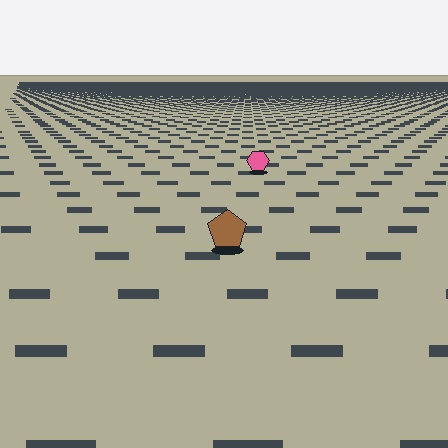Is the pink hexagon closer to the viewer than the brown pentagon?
No. The brown pentagon is closer — you can tell from the texture gradient: the ground texture is coarser near it.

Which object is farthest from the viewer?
The pink hexagon is farthest from the viewer. It appears smaller and the ground texture around it is denser.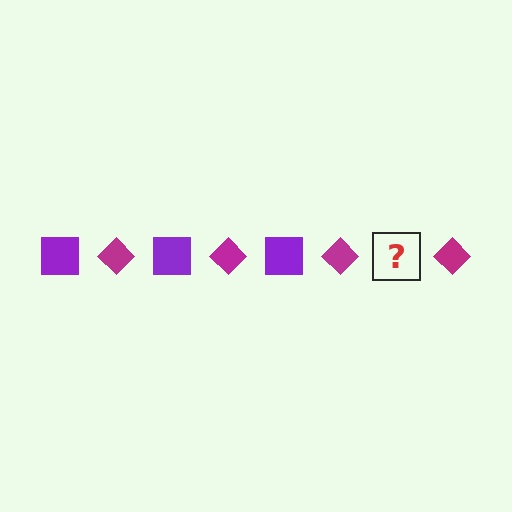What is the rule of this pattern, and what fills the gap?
The rule is that the pattern alternates between purple square and magenta diamond. The gap should be filled with a purple square.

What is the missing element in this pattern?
The missing element is a purple square.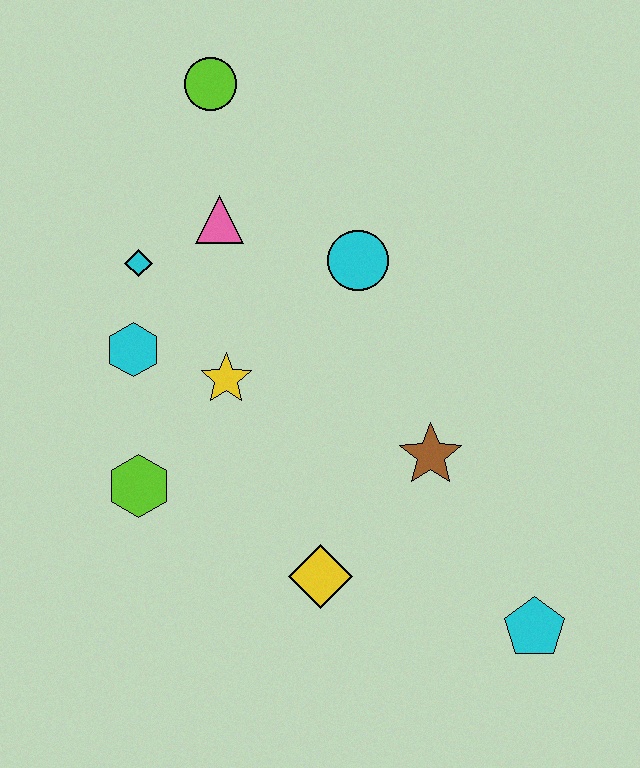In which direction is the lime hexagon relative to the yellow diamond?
The lime hexagon is to the left of the yellow diamond.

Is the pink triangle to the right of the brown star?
No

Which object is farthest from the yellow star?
The cyan pentagon is farthest from the yellow star.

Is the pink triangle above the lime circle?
No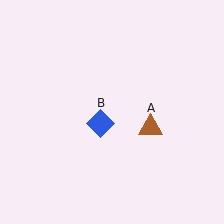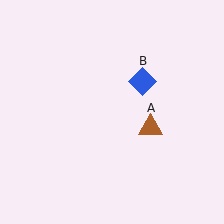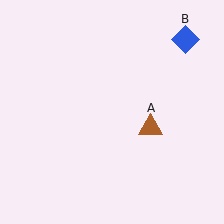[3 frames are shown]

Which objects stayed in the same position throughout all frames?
Brown triangle (object A) remained stationary.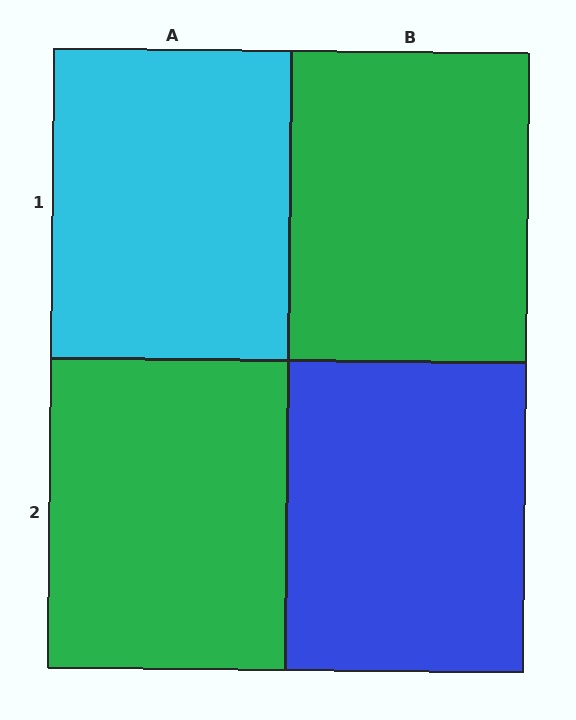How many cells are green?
2 cells are green.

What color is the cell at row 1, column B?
Green.